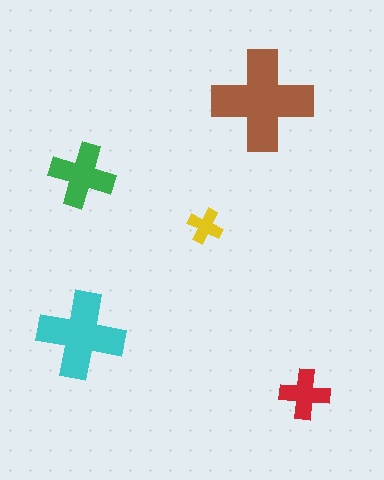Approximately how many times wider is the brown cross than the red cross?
About 2 times wider.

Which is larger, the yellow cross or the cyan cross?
The cyan one.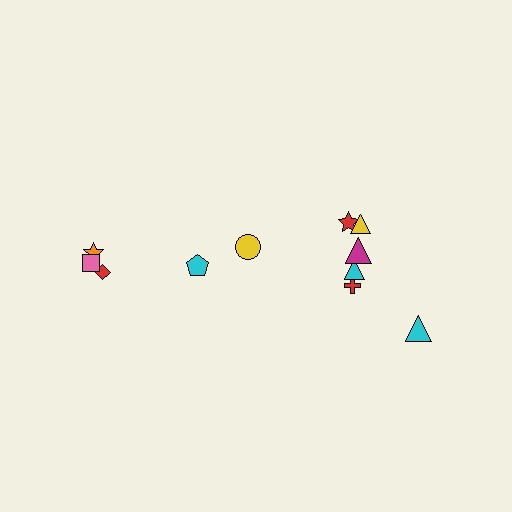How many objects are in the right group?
There are 7 objects.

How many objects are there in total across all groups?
There are 11 objects.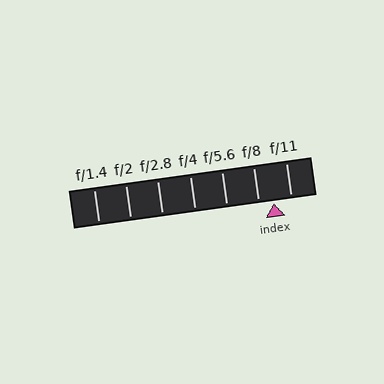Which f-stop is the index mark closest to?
The index mark is closest to f/8.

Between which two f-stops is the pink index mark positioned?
The index mark is between f/8 and f/11.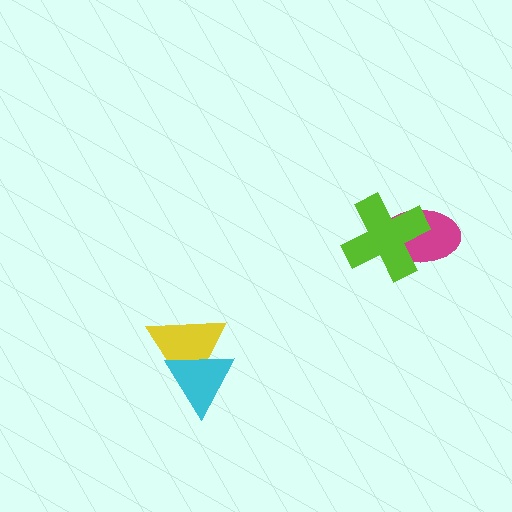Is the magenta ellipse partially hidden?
Yes, it is partially covered by another shape.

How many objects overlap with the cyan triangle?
1 object overlaps with the cyan triangle.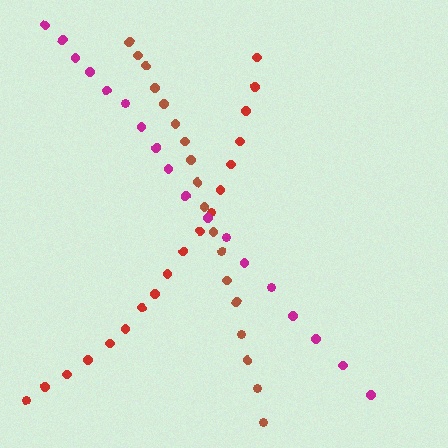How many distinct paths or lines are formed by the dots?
There are 3 distinct paths.